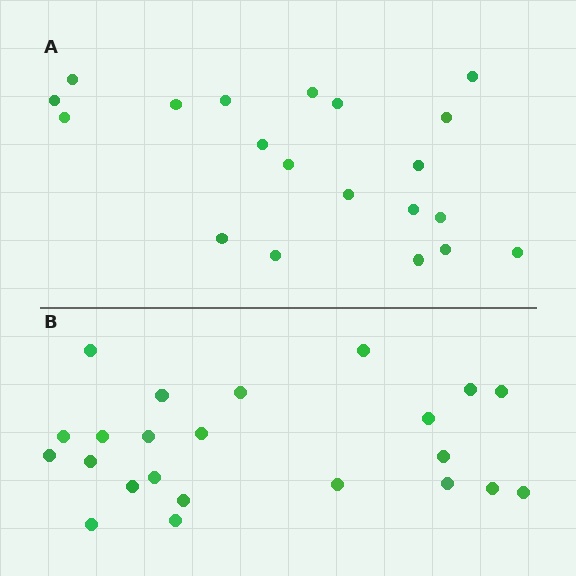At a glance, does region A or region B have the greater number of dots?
Region B (the bottom region) has more dots.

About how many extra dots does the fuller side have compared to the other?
Region B has just a few more — roughly 2 or 3 more dots than region A.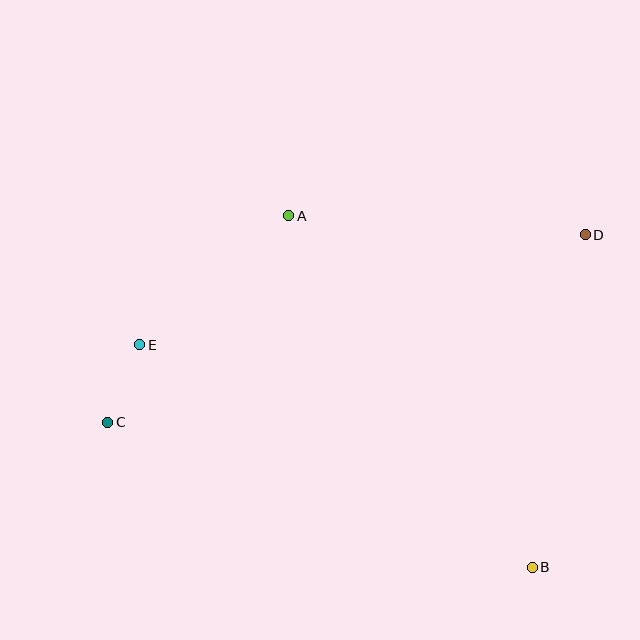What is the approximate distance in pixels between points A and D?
The distance between A and D is approximately 297 pixels.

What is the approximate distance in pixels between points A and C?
The distance between A and C is approximately 274 pixels.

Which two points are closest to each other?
Points C and E are closest to each other.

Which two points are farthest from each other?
Points C and D are farthest from each other.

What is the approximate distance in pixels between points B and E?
The distance between B and E is approximately 451 pixels.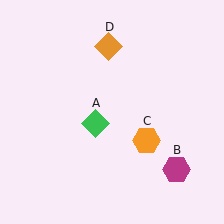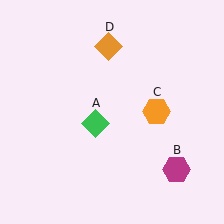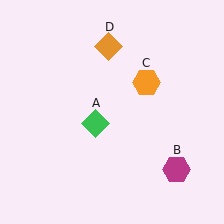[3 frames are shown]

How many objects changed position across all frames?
1 object changed position: orange hexagon (object C).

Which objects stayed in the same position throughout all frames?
Green diamond (object A) and magenta hexagon (object B) and orange diamond (object D) remained stationary.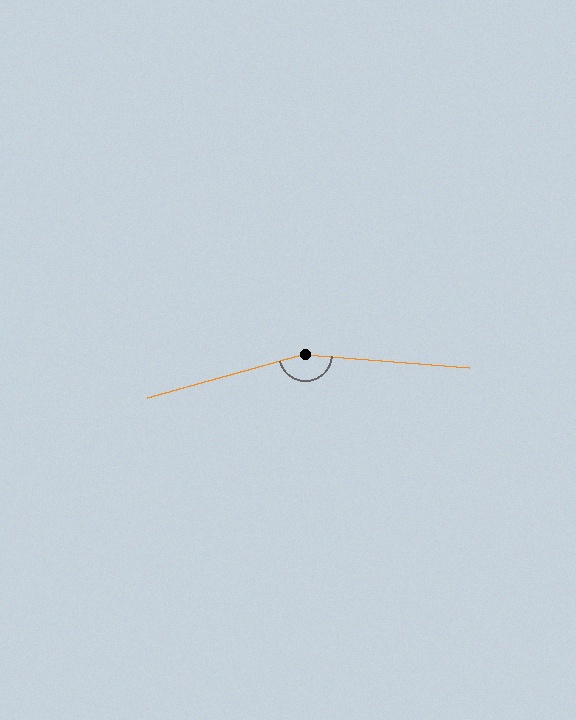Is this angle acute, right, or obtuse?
It is obtuse.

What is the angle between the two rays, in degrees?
Approximately 160 degrees.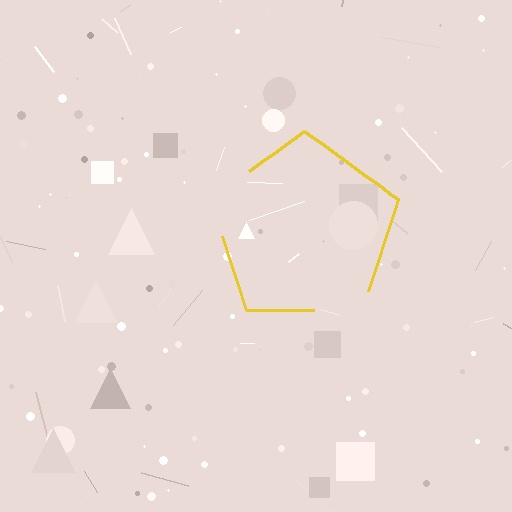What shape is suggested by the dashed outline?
The dashed outline suggests a pentagon.